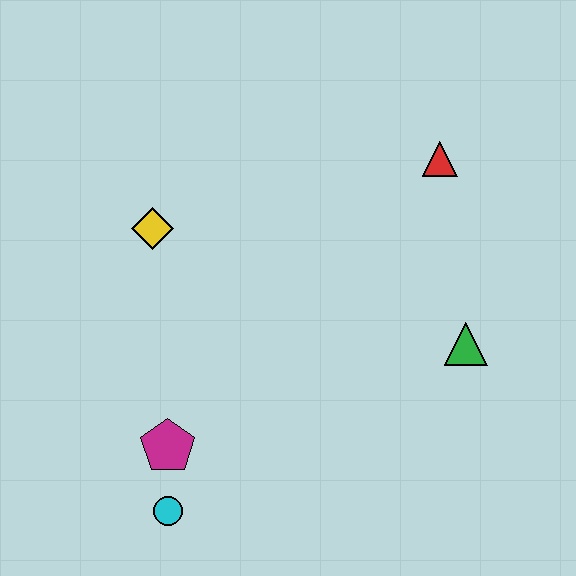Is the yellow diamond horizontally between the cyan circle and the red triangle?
No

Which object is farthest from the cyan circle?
The red triangle is farthest from the cyan circle.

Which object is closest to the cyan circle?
The magenta pentagon is closest to the cyan circle.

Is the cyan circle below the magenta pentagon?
Yes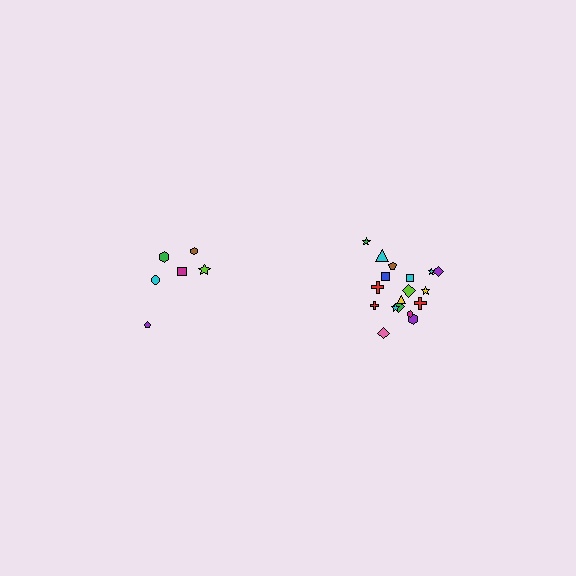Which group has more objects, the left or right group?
The right group.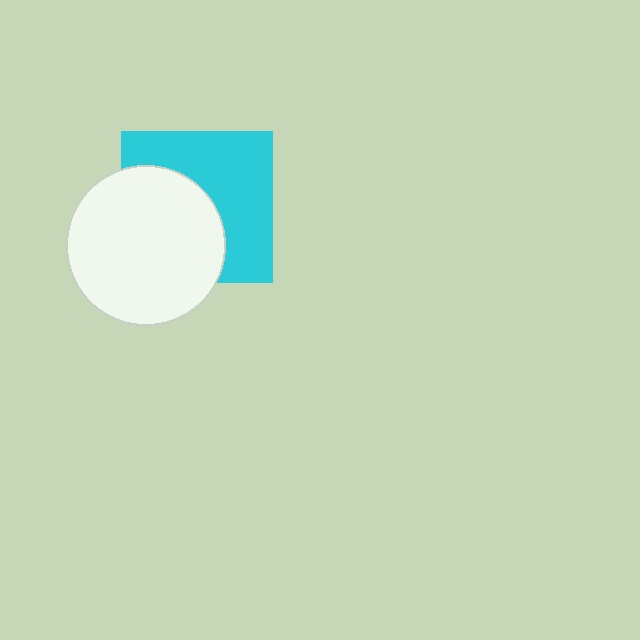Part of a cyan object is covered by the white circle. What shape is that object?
It is a square.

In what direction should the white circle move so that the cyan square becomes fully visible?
The white circle should move toward the lower-left. That is the shortest direction to clear the overlap and leave the cyan square fully visible.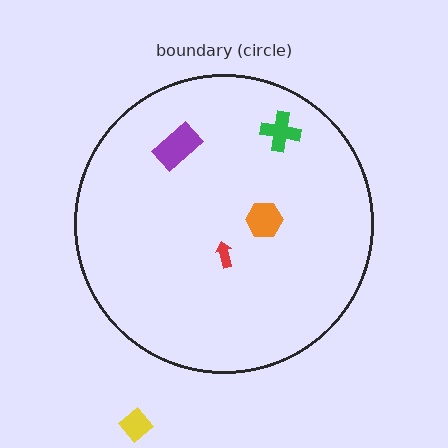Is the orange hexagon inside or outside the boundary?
Inside.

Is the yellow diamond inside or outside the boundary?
Outside.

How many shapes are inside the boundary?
4 inside, 1 outside.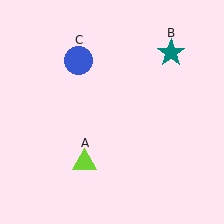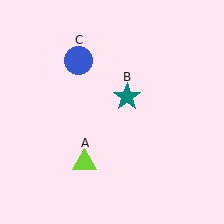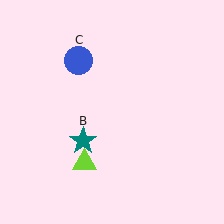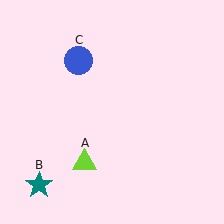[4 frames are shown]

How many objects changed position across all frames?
1 object changed position: teal star (object B).